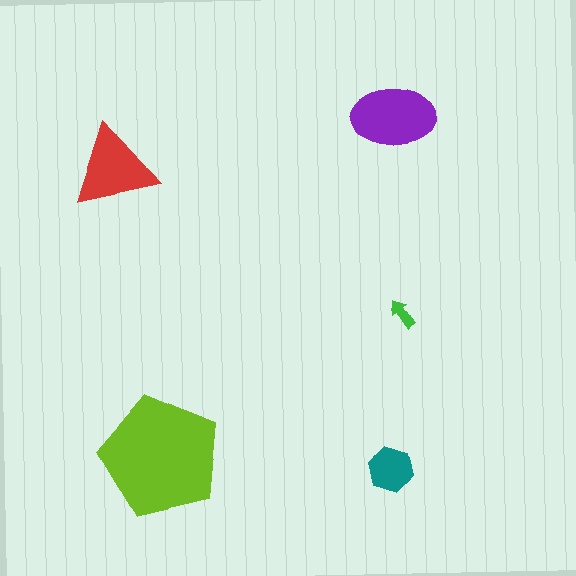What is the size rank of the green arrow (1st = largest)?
5th.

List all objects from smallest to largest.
The green arrow, the teal hexagon, the red triangle, the purple ellipse, the lime pentagon.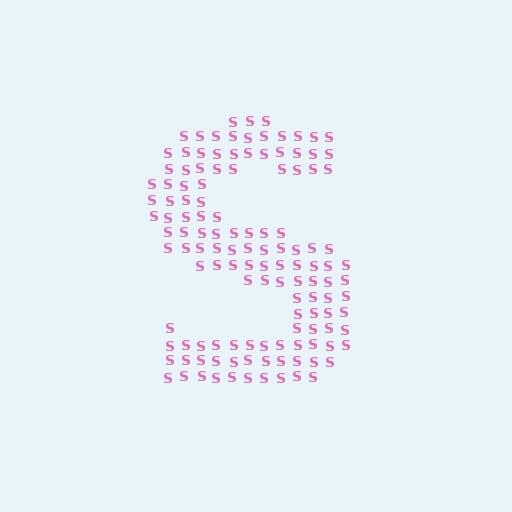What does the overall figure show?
The overall figure shows the letter S.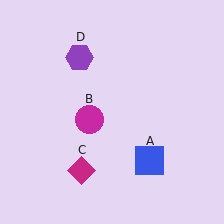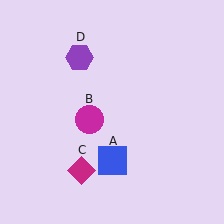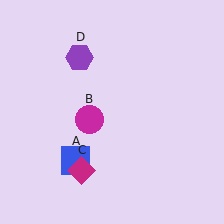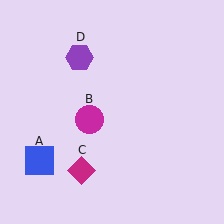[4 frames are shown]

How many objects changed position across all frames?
1 object changed position: blue square (object A).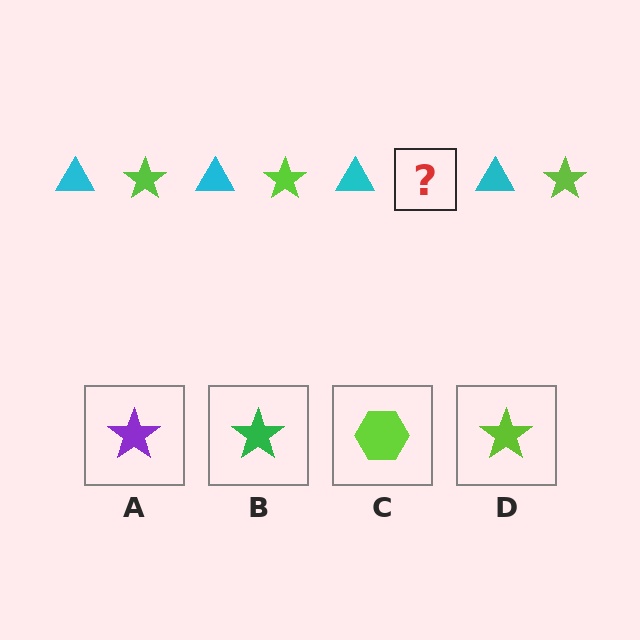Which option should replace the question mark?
Option D.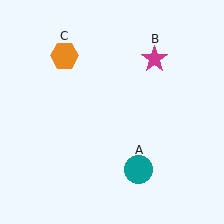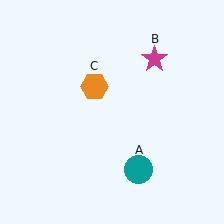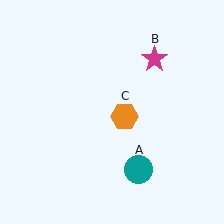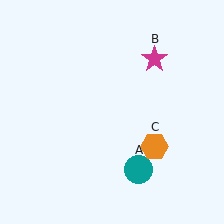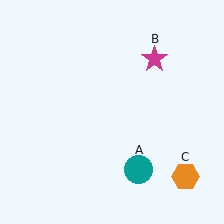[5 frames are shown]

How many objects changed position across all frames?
1 object changed position: orange hexagon (object C).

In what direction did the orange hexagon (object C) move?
The orange hexagon (object C) moved down and to the right.